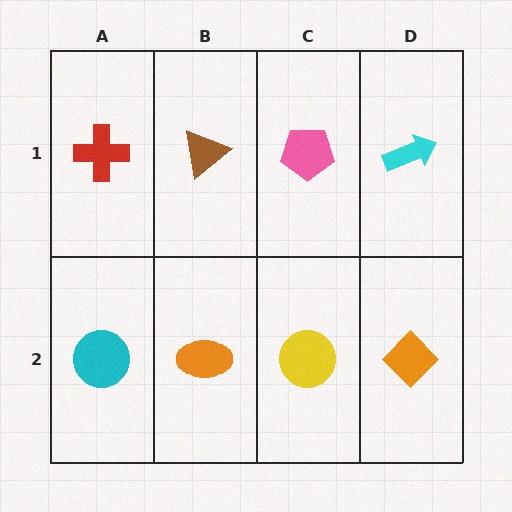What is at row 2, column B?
An orange ellipse.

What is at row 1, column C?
A pink pentagon.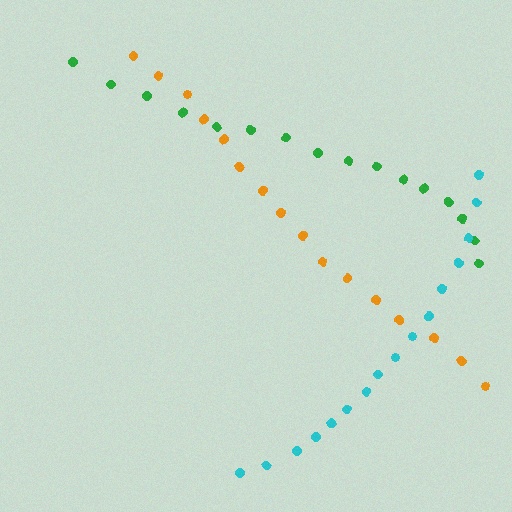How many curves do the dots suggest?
There are 3 distinct paths.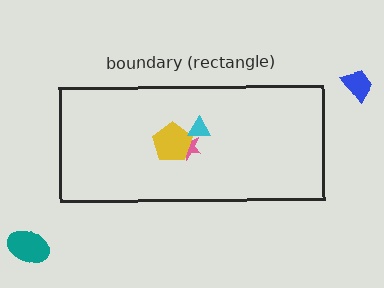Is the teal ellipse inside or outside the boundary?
Outside.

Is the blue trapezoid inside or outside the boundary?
Outside.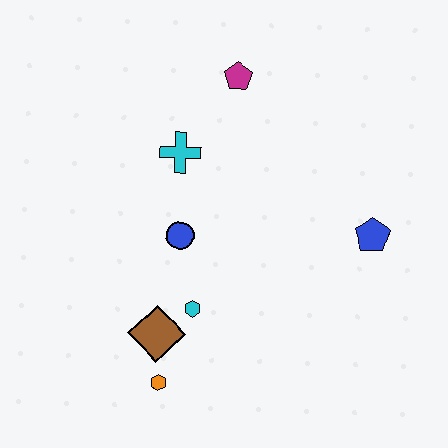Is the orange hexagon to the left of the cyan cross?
Yes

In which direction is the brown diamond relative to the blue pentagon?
The brown diamond is to the left of the blue pentagon.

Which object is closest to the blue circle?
The cyan hexagon is closest to the blue circle.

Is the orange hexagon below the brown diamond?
Yes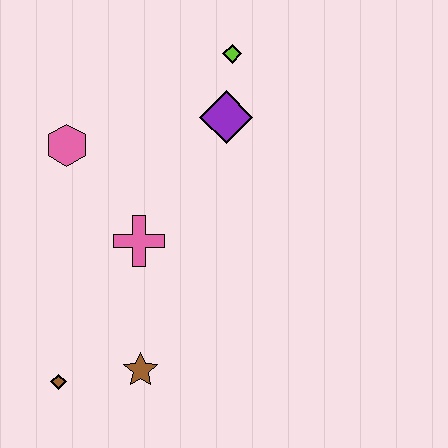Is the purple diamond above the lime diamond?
No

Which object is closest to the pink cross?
The pink hexagon is closest to the pink cross.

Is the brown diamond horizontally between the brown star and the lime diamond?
No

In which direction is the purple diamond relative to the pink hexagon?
The purple diamond is to the right of the pink hexagon.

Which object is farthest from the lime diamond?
The brown diamond is farthest from the lime diamond.